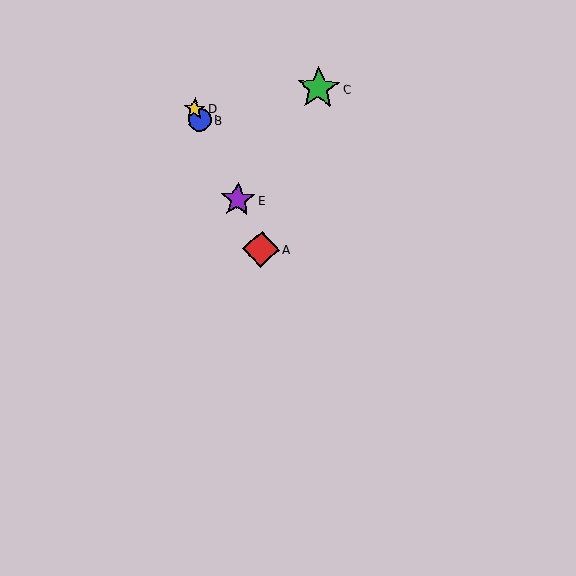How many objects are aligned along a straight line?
4 objects (A, B, D, E) are aligned along a straight line.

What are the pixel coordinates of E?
Object E is at (238, 200).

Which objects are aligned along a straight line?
Objects A, B, D, E are aligned along a straight line.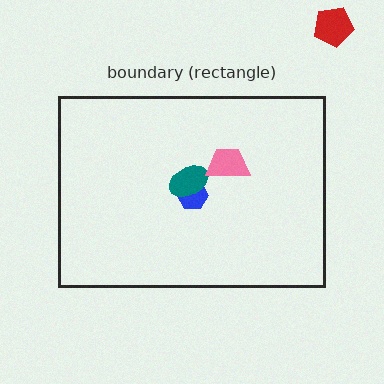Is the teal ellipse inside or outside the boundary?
Inside.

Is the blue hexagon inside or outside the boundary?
Inside.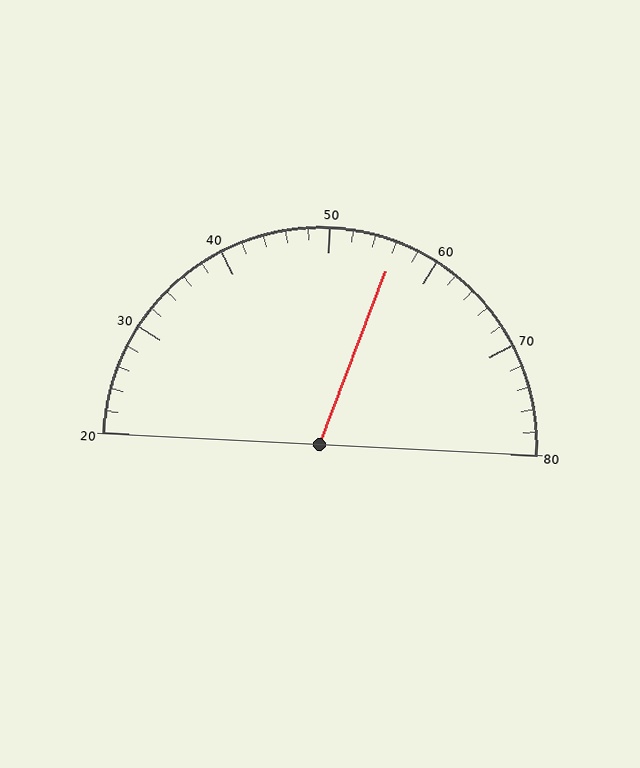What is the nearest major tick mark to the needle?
The nearest major tick mark is 60.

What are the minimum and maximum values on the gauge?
The gauge ranges from 20 to 80.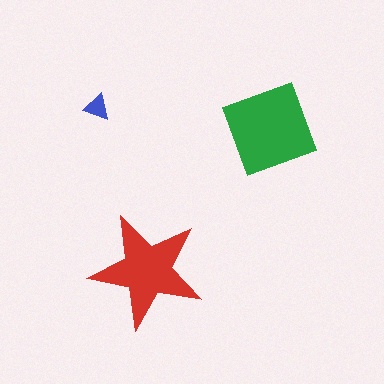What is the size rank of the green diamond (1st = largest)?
1st.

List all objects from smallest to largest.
The blue triangle, the red star, the green diamond.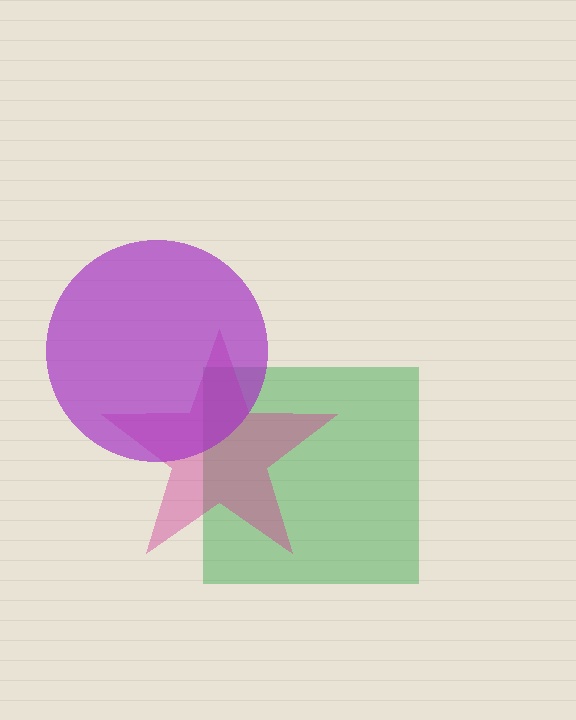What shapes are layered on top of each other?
The layered shapes are: a green square, a magenta star, a purple circle.